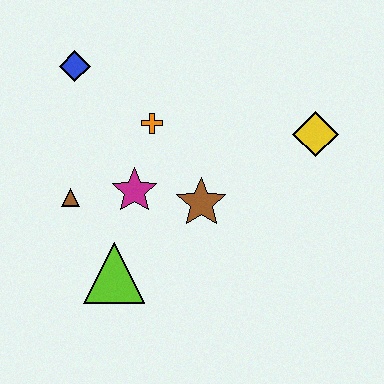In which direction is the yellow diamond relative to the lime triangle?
The yellow diamond is to the right of the lime triangle.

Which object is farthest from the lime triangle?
The yellow diamond is farthest from the lime triangle.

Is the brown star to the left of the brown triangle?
No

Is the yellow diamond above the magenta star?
Yes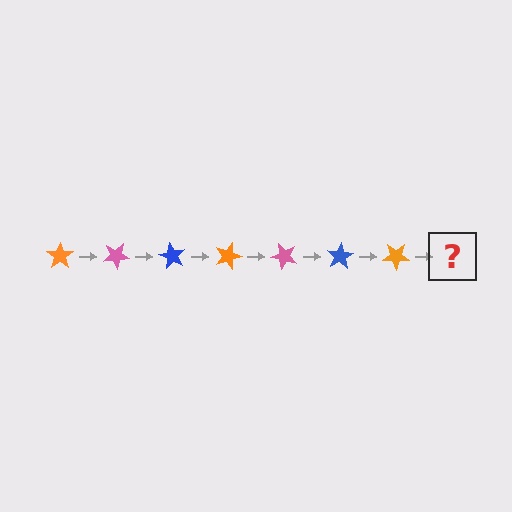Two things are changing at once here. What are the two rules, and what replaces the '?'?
The two rules are that it rotates 30 degrees each step and the color cycles through orange, pink, and blue. The '?' should be a pink star, rotated 210 degrees from the start.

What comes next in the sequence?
The next element should be a pink star, rotated 210 degrees from the start.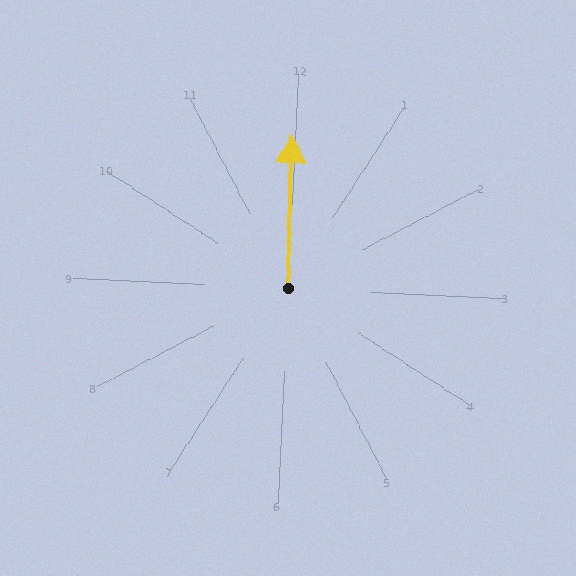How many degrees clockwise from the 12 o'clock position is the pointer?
Approximately 359 degrees.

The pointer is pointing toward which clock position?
Roughly 12 o'clock.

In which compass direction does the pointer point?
North.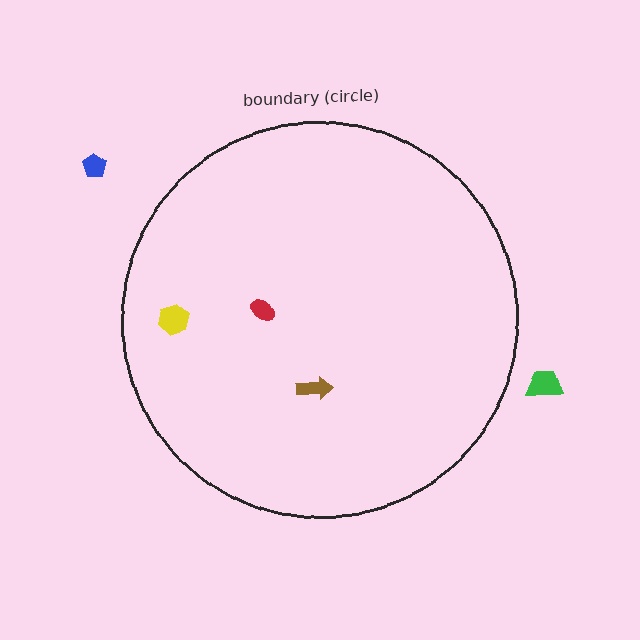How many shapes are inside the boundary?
3 inside, 2 outside.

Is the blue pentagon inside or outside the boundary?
Outside.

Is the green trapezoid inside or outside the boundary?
Outside.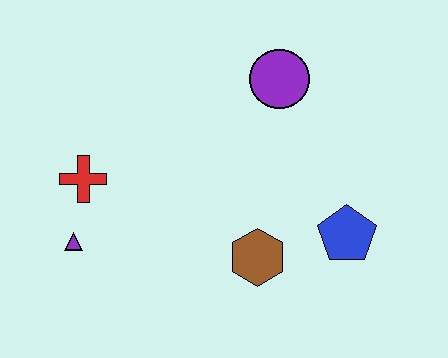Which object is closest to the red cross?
The purple triangle is closest to the red cross.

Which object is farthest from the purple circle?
The purple triangle is farthest from the purple circle.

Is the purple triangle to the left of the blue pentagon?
Yes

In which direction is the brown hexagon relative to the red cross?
The brown hexagon is to the right of the red cross.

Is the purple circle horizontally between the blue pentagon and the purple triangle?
Yes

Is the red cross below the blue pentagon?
No